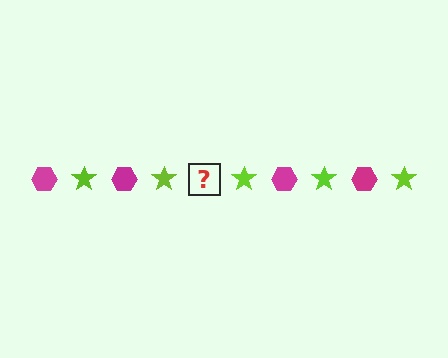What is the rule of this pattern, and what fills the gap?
The rule is that the pattern alternates between magenta hexagon and lime star. The gap should be filled with a magenta hexagon.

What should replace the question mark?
The question mark should be replaced with a magenta hexagon.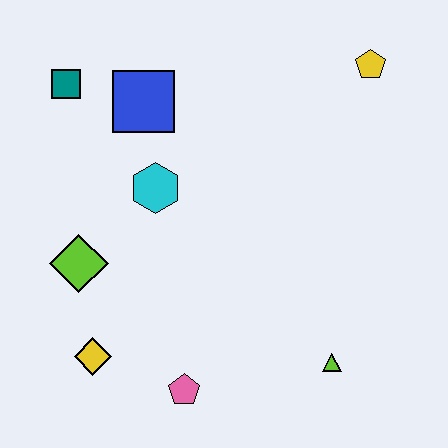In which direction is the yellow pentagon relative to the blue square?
The yellow pentagon is to the right of the blue square.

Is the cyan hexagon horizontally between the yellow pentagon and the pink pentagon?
No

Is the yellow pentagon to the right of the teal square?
Yes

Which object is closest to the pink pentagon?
The yellow diamond is closest to the pink pentagon.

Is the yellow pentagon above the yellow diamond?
Yes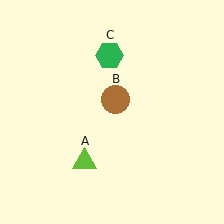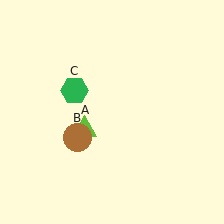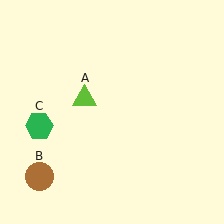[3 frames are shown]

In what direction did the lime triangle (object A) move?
The lime triangle (object A) moved up.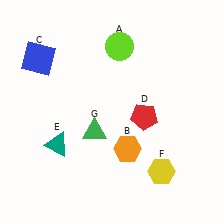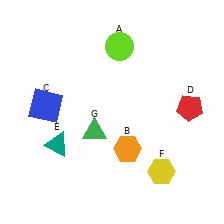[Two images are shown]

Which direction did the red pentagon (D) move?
The red pentagon (D) moved right.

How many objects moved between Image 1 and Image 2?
2 objects moved between the two images.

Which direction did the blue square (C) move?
The blue square (C) moved down.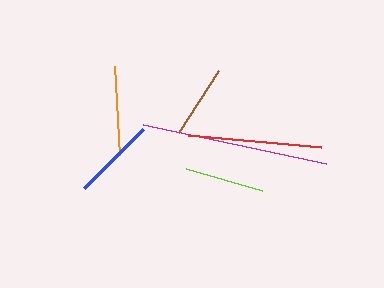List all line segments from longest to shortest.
From longest to shortest: magenta, red, orange, blue, lime, brown.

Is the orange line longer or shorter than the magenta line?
The magenta line is longer than the orange line.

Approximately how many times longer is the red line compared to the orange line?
The red line is approximately 1.5 times the length of the orange line.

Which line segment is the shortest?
The brown line is the shortest at approximately 74 pixels.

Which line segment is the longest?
The magenta line is the longest at approximately 187 pixels.